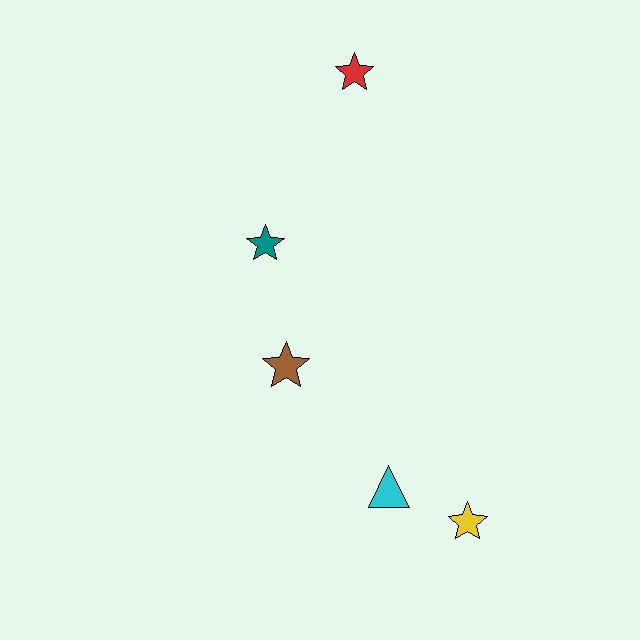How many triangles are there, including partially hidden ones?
There is 1 triangle.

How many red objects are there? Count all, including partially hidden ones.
There is 1 red object.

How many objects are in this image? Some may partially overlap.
There are 5 objects.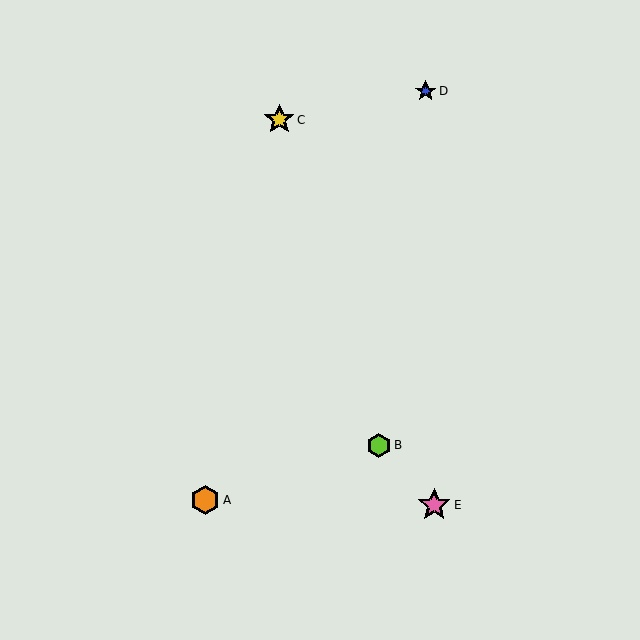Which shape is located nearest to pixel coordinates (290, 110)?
The yellow star (labeled C) at (279, 120) is nearest to that location.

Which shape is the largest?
The pink star (labeled E) is the largest.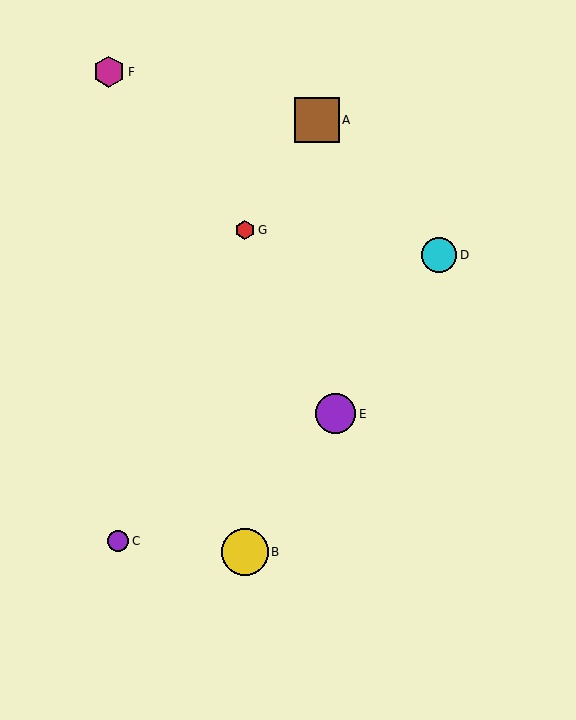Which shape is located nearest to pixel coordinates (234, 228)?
The red hexagon (labeled G) at (245, 230) is nearest to that location.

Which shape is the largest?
The yellow circle (labeled B) is the largest.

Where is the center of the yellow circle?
The center of the yellow circle is at (245, 552).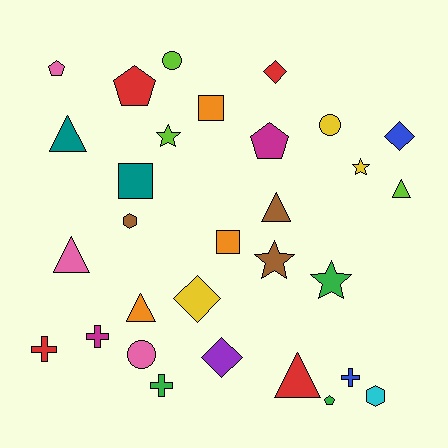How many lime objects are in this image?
There are 3 lime objects.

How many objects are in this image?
There are 30 objects.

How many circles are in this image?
There are 3 circles.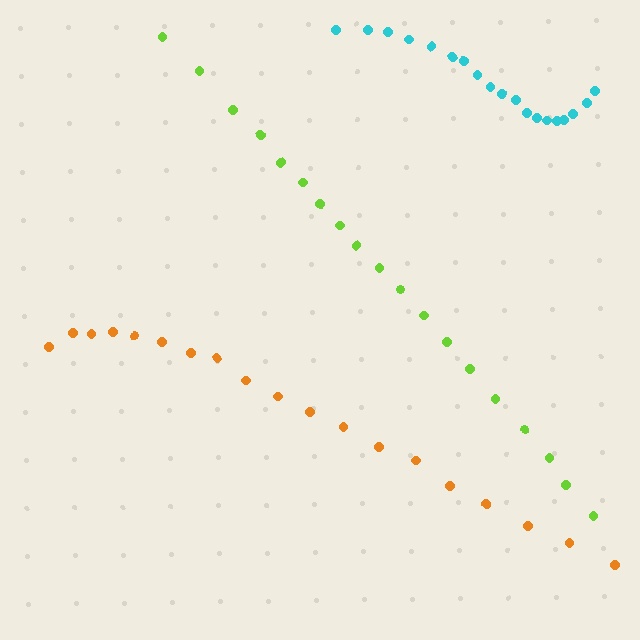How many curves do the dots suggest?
There are 3 distinct paths.